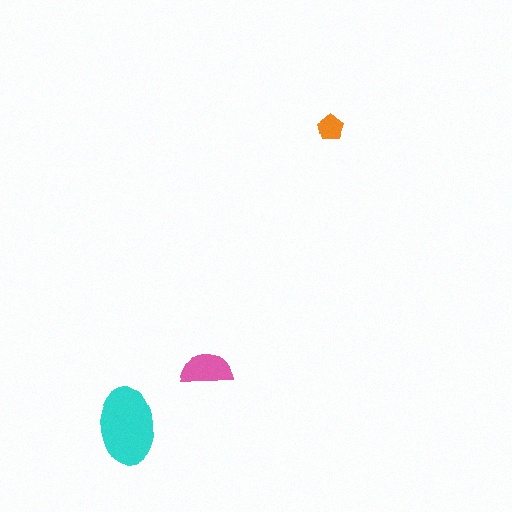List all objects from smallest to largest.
The orange pentagon, the pink semicircle, the cyan ellipse.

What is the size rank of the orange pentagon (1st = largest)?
3rd.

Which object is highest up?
The orange pentagon is topmost.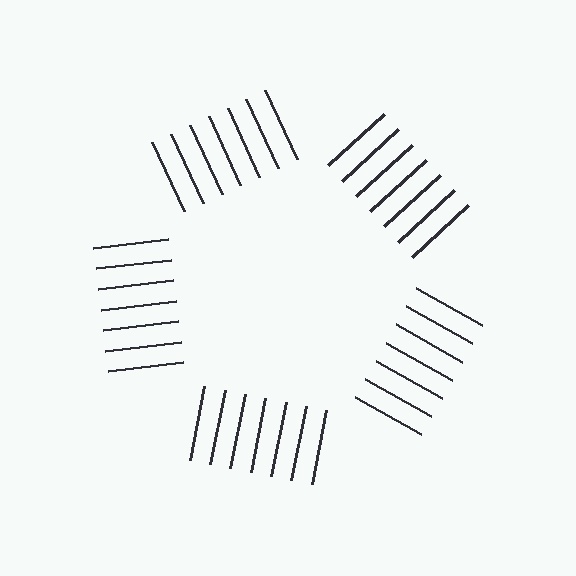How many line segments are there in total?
35 — 7 along each of the 5 edges.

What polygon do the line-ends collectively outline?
An illusory pentagon — the line segments terminate on its edges but no continuous stroke is drawn.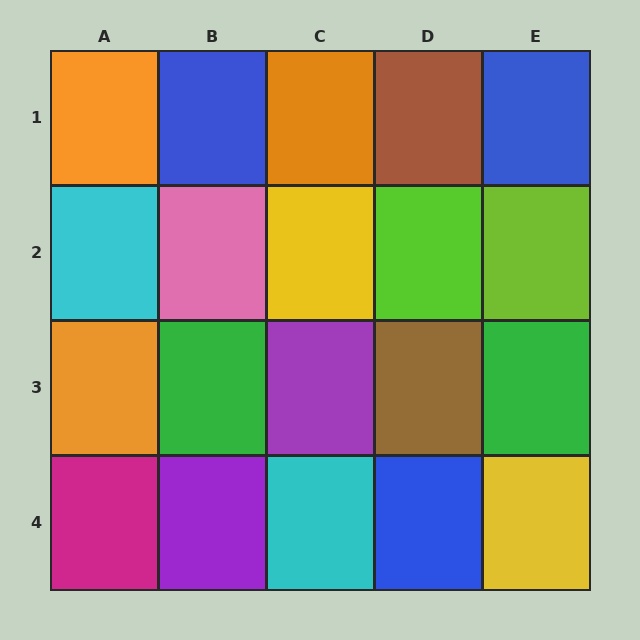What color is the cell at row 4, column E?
Yellow.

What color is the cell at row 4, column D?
Blue.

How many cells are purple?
2 cells are purple.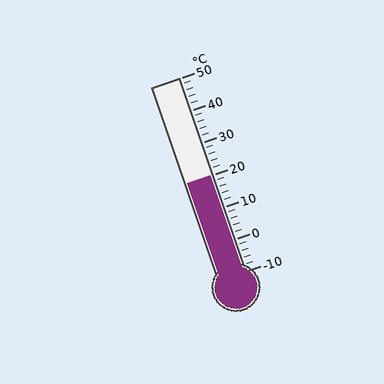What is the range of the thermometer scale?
The thermometer scale ranges from -10°C to 50°C.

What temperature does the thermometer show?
The thermometer shows approximately 20°C.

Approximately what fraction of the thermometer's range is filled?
The thermometer is filled to approximately 50% of its range.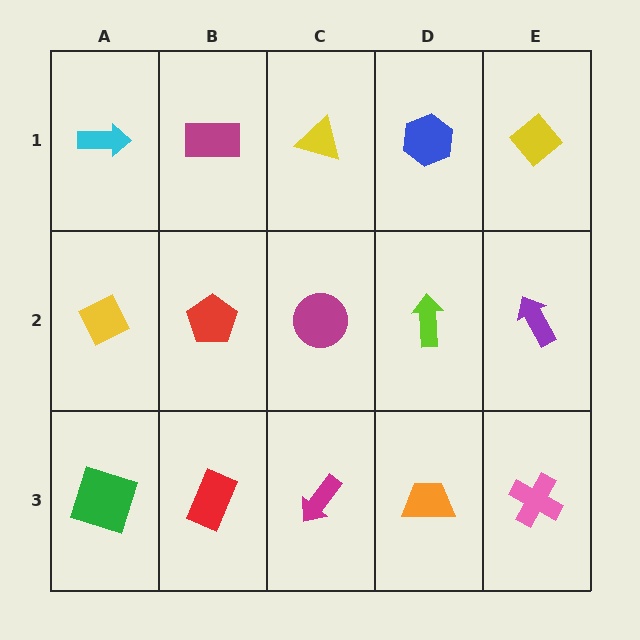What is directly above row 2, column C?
A yellow triangle.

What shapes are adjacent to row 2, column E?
A yellow diamond (row 1, column E), a pink cross (row 3, column E), a lime arrow (row 2, column D).